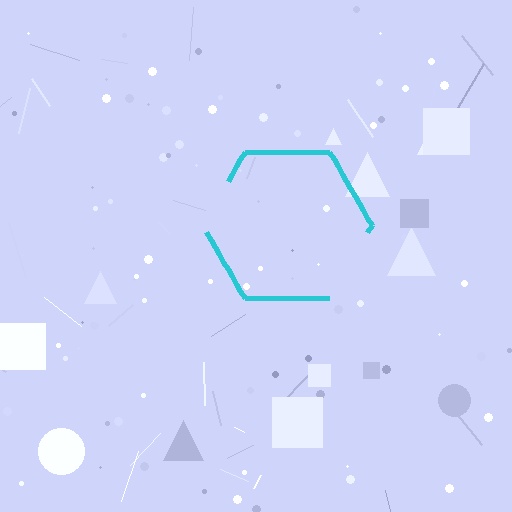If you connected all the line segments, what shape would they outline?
They would outline a hexagon.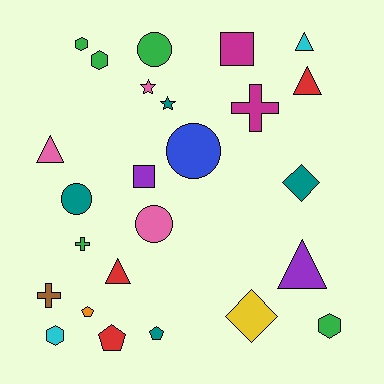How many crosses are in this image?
There are 3 crosses.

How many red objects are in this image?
There are 3 red objects.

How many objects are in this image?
There are 25 objects.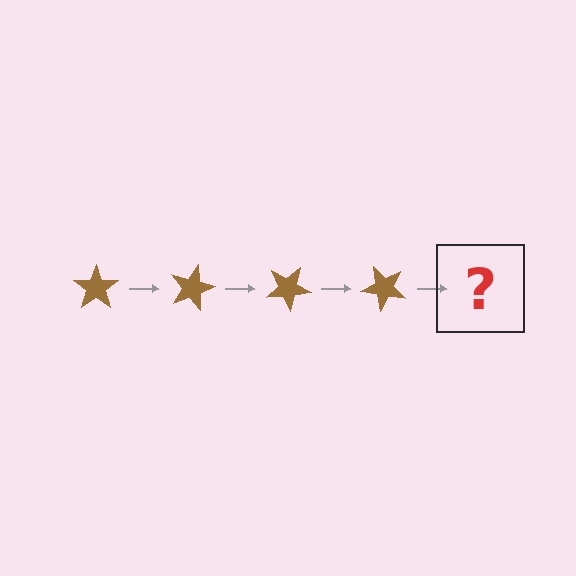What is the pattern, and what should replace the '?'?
The pattern is that the star rotates 15 degrees each step. The '?' should be a brown star rotated 60 degrees.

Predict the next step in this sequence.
The next step is a brown star rotated 60 degrees.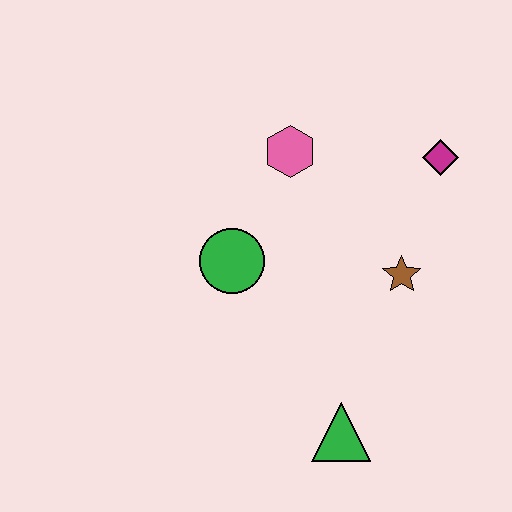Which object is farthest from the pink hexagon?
The green triangle is farthest from the pink hexagon.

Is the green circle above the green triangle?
Yes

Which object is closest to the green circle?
The pink hexagon is closest to the green circle.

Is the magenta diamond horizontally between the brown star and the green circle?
No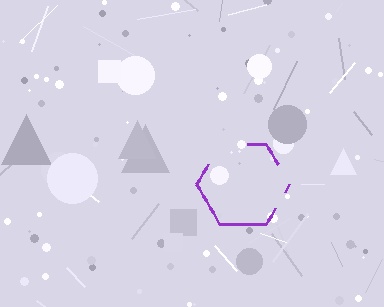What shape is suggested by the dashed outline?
The dashed outline suggests a hexagon.